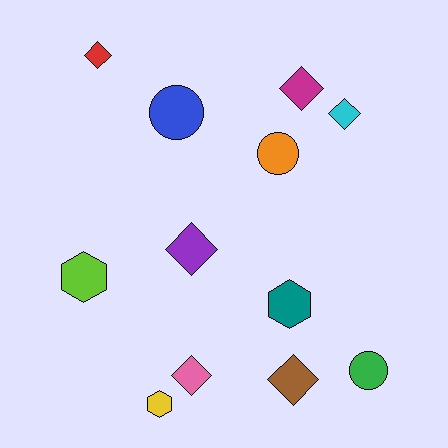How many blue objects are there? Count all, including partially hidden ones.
There is 1 blue object.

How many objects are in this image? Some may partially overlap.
There are 12 objects.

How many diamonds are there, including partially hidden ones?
There are 6 diamonds.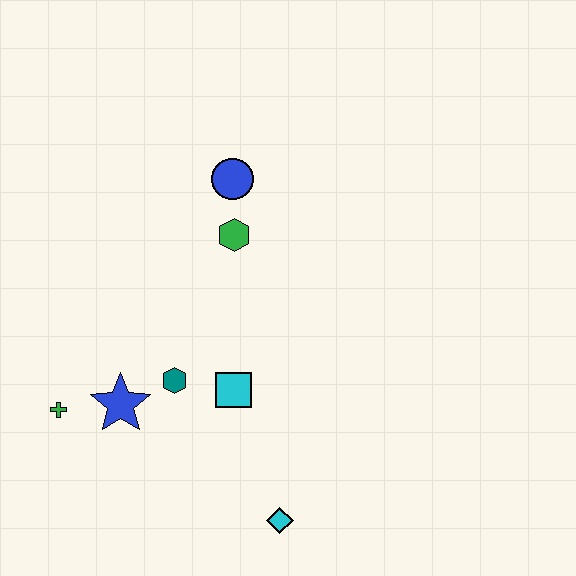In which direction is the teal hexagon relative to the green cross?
The teal hexagon is to the right of the green cross.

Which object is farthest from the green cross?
The blue circle is farthest from the green cross.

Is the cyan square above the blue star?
Yes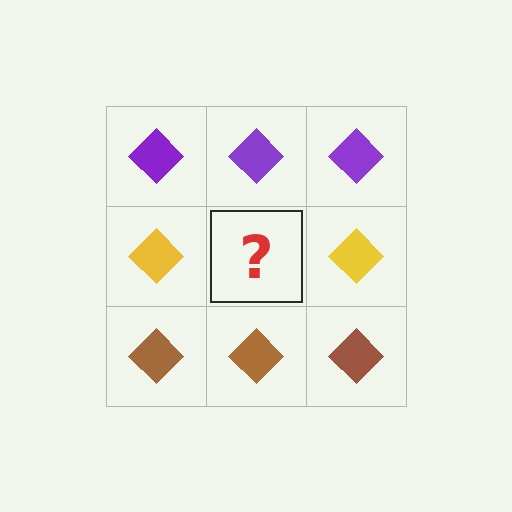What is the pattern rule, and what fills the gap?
The rule is that each row has a consistent color. The gap should be filled with a yellow diamond.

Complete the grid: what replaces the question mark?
The question mark should be replaced with a yellow diamond.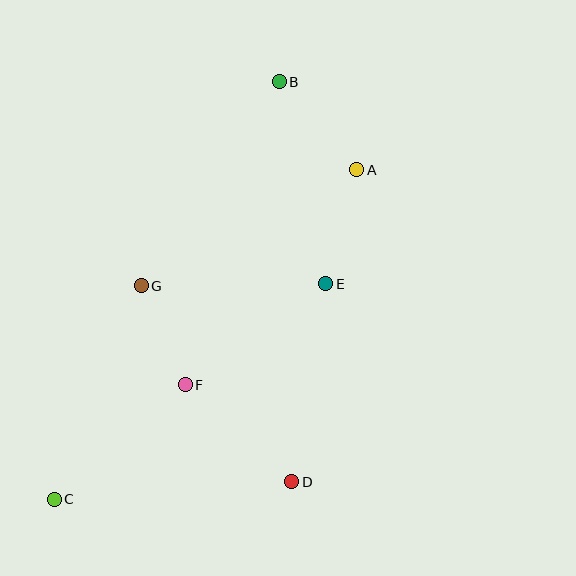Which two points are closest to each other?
Points F and G are closest to each other.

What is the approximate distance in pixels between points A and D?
The distance between A and D is approximately 319 pixels.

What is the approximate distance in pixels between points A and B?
The distance between A and B is approximately 117 pixels.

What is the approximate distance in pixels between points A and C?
The distance between A and C is approximately 447 pixels.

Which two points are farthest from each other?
Points B and C are farthest from each other.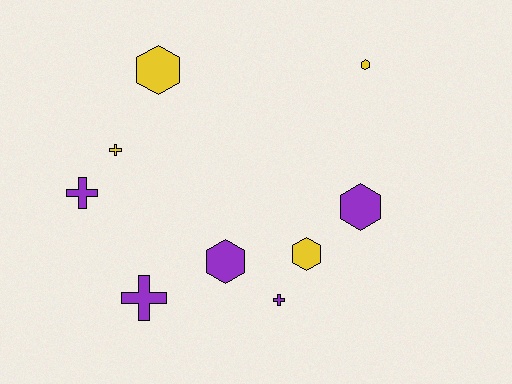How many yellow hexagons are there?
There are 3 yellow hexagons.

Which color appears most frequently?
Purple, with 5 objects.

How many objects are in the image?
There are 9 objects.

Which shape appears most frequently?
Hexagon, with 5 objects.